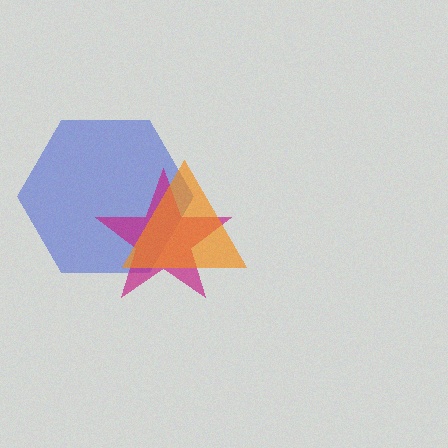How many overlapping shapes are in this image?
There are 3 overlapping shapes in the image.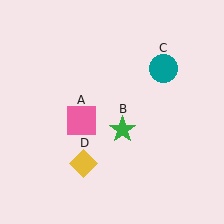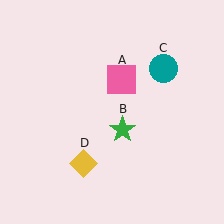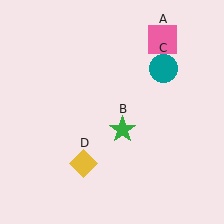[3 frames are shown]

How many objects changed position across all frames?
1 object changed position: pink square (object A).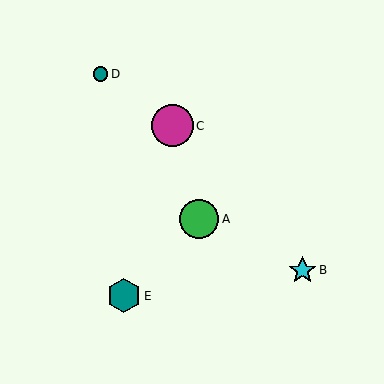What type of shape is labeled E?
Shape E is a teal hexagon.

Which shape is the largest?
The magenta circle (labeled C) is the largest.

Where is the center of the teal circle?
The center of the teal circle is at (101, 74).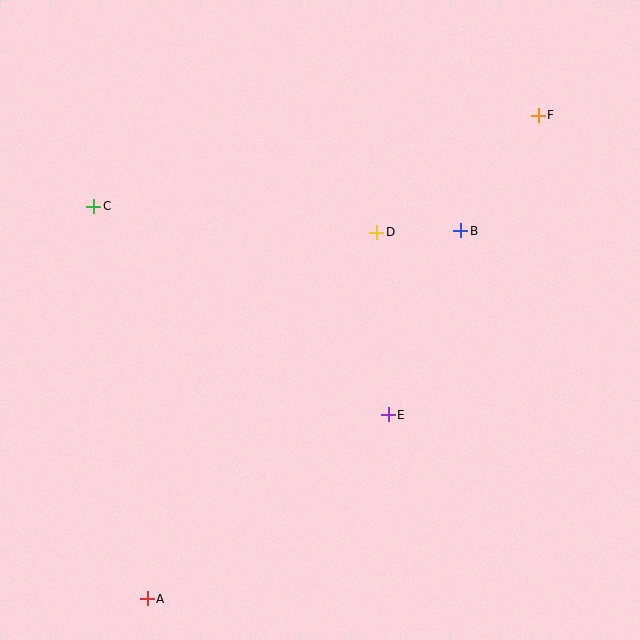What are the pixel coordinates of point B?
Point B is at (461, 231).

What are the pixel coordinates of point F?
Point F is at (538, 115).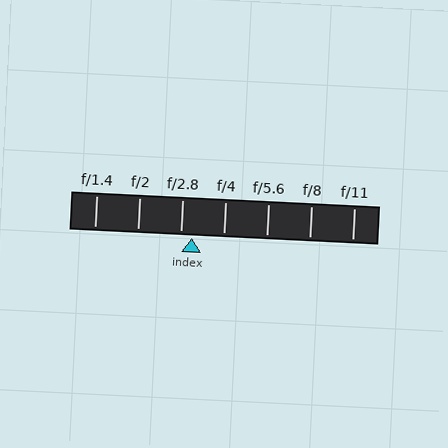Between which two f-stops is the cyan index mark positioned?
The index mark is between f/2.8 and f/4.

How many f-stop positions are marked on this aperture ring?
There are 7 f-stop positions marked.